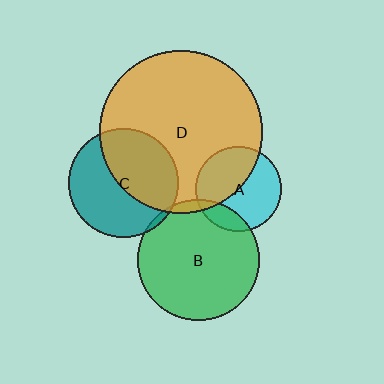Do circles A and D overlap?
Yes.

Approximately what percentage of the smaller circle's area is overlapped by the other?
Approximately 45%.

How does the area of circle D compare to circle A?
Approximately 3.7 times.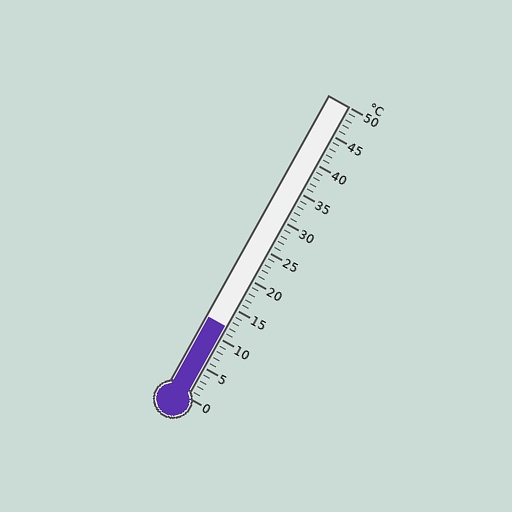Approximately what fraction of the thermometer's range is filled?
The thermometer is filled to approximately 25% of its range.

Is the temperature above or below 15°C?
The temperature is below 15°C.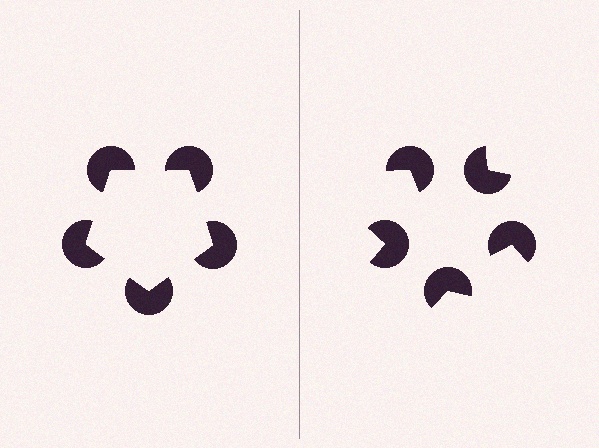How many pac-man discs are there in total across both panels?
10 — 5 on each side.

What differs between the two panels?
The pac-man discs are positioned identically on both sides; only the wedge orientations differ. On the left they align to a pentagon; on the right they are misaligned.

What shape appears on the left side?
An illusory pentagon.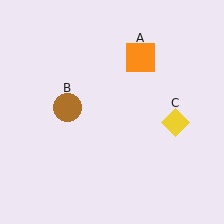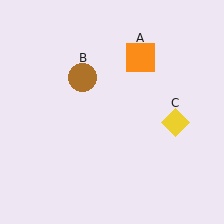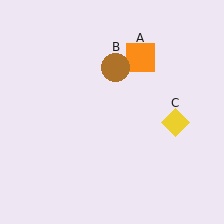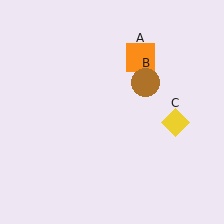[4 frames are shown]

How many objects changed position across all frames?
1 object changed position: brown circle (object B).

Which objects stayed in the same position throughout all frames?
Orange square (object A) and yellow diamond (object C) remained stationary.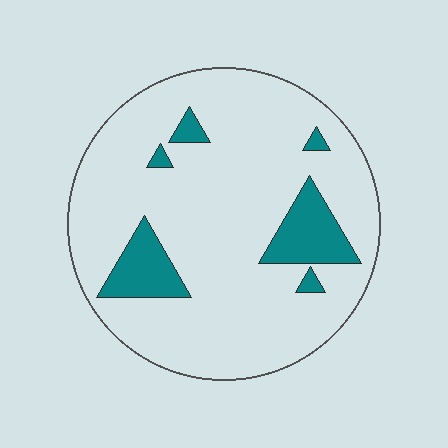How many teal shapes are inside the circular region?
6.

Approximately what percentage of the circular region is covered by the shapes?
Approximately 15%.